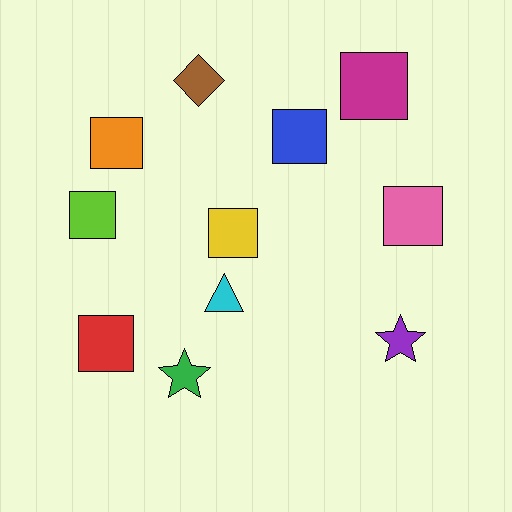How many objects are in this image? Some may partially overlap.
There are 11 objects.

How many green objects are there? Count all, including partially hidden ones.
There is 1 green object.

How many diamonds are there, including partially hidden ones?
There is 1 diamond.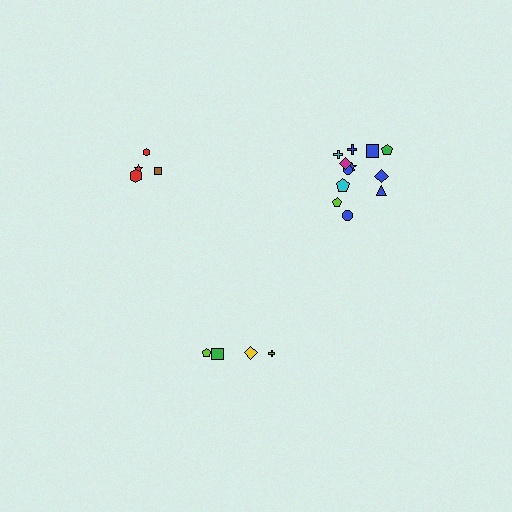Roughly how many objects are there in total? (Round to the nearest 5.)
Roughly 20 objects in total.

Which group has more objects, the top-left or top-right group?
The top-right group.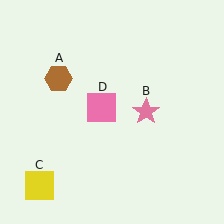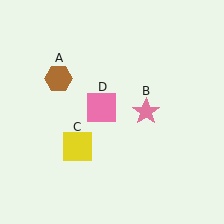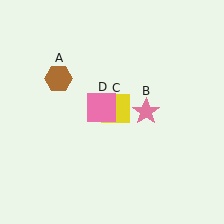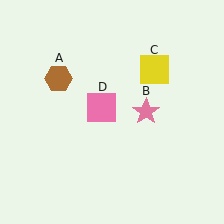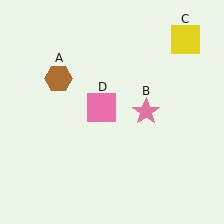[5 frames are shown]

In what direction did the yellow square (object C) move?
The yellow square (object C) moved up and to the right.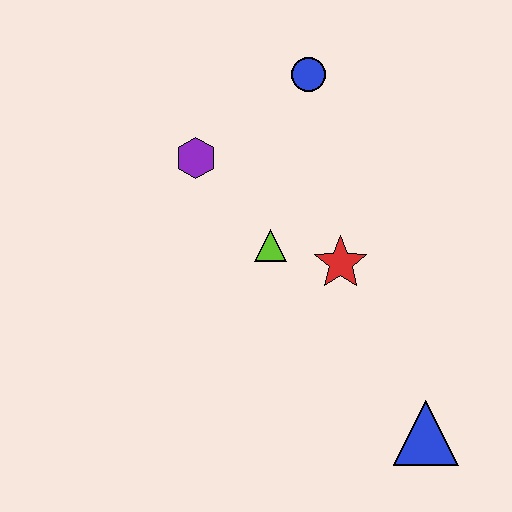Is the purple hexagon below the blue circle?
Yes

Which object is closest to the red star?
The lime triangle is closest to the red star.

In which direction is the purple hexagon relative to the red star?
The purple hexagon is to the left of the red star.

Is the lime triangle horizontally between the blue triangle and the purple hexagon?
Yes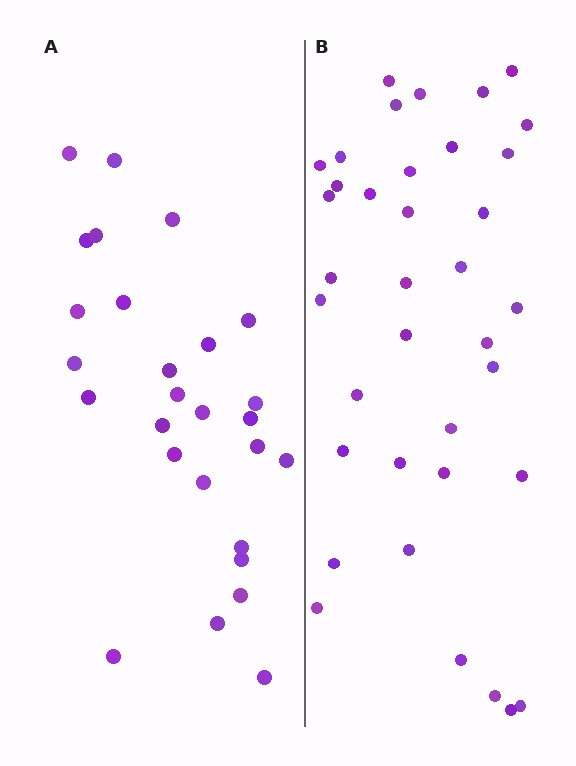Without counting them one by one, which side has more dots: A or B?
Region B (the right region) has more dots.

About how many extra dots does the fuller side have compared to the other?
Region B has roughly 10 or so more dots than region A.